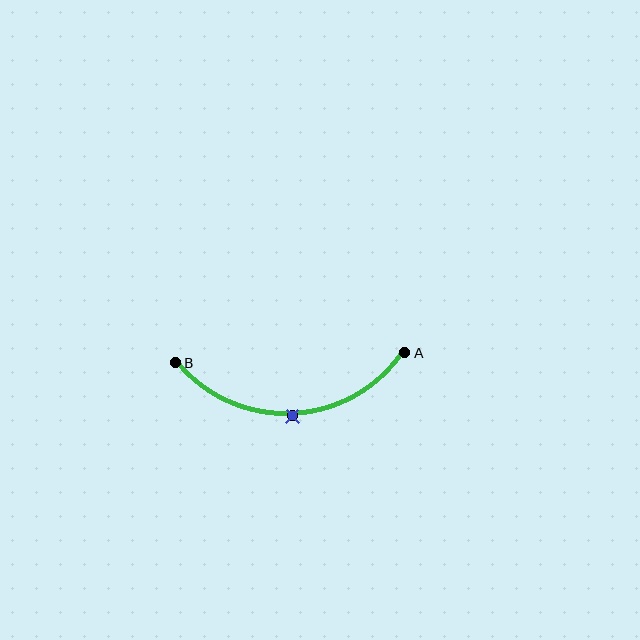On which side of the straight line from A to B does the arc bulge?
The arc bulges below the straight line connecting A and B.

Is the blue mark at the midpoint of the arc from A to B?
Yes. The blue mark lies on the arc at equal arc-length from both A and B — it is the arc midpoint.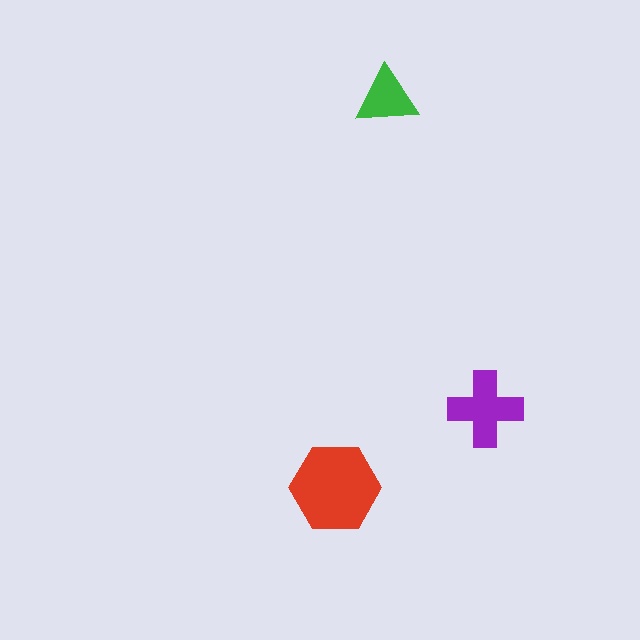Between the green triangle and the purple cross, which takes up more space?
The purple cross.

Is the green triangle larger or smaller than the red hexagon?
Smaller.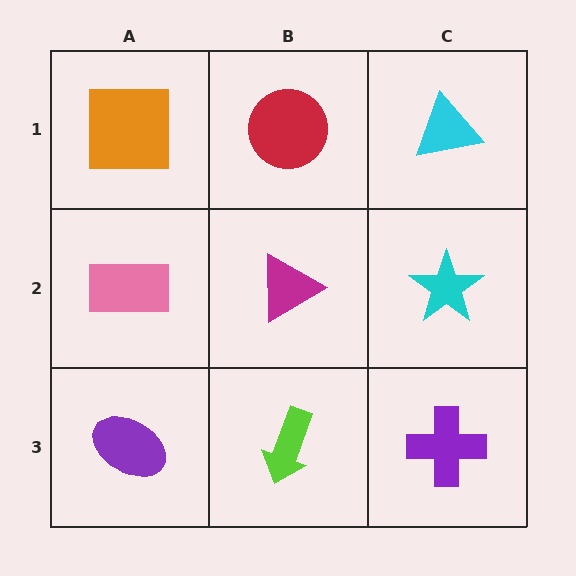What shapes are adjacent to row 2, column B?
A red circle (row 1, column B), a lime arrow (row 3, column B), a pink rectangle (row 2, column A), a cyan star (row 2, column C).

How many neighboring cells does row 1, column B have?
3.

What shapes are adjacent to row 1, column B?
A magenta triangle (row 2, column B), an orange square (row 1, column A), a cyan triangle (row 1, column C).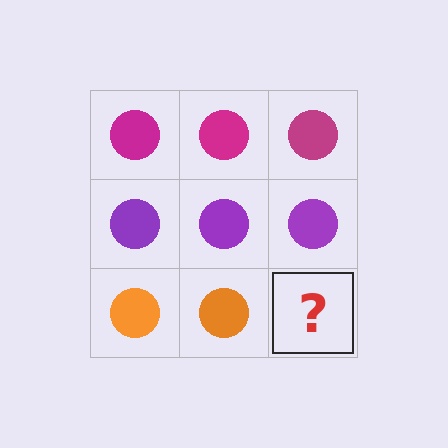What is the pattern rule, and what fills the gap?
The rule is that each row has a consistent color. The gap should be filled with an orange circle.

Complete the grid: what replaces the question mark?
The question mark should be replaced with an orange circle.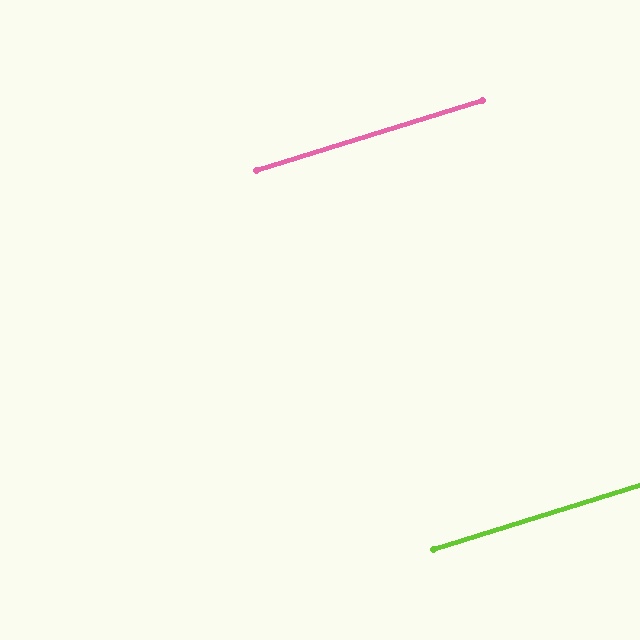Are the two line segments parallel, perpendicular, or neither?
Parallel — their directions differ by only 0.1°.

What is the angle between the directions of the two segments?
Approximately 0 degrees.